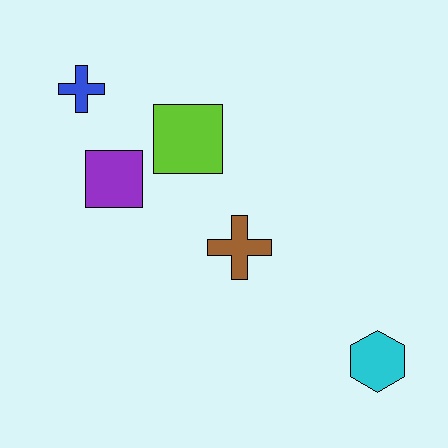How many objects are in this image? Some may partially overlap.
There are 5 objects.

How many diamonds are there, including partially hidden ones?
There are no diamonds.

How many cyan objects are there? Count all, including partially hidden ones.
There is 1 cyan object.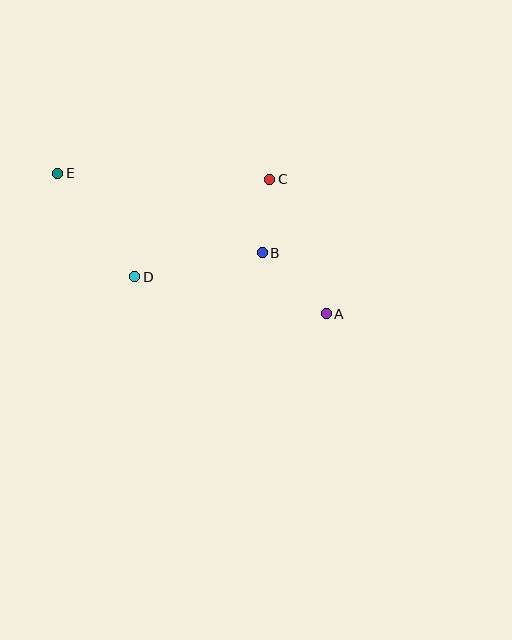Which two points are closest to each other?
Points B and C are closest to each other.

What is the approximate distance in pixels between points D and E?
The distance between D and E is approximately 129 pixels.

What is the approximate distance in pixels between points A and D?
The distance between A and D is approximately 195 pixels.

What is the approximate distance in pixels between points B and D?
The distance between B and D is approximately 130 pixels.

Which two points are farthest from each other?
Points A and E are farthest from each other.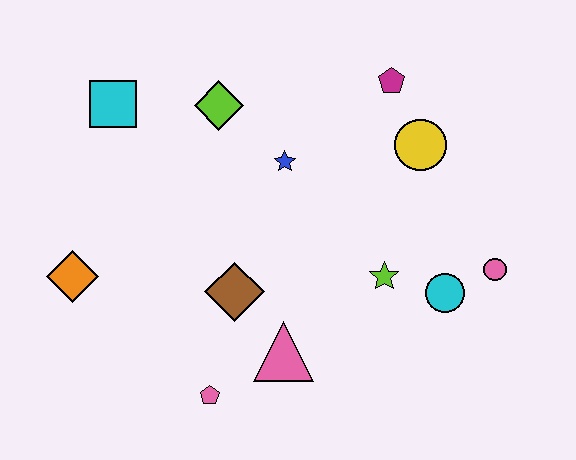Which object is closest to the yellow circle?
The magenta pentagon is closest to the yellow circle.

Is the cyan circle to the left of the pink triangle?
No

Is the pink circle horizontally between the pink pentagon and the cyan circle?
No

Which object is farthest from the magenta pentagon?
The orange diamond is farthest from the magenta pentagon.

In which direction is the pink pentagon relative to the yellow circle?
The pink pentagon is below the yellow circle.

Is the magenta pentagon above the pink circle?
Yes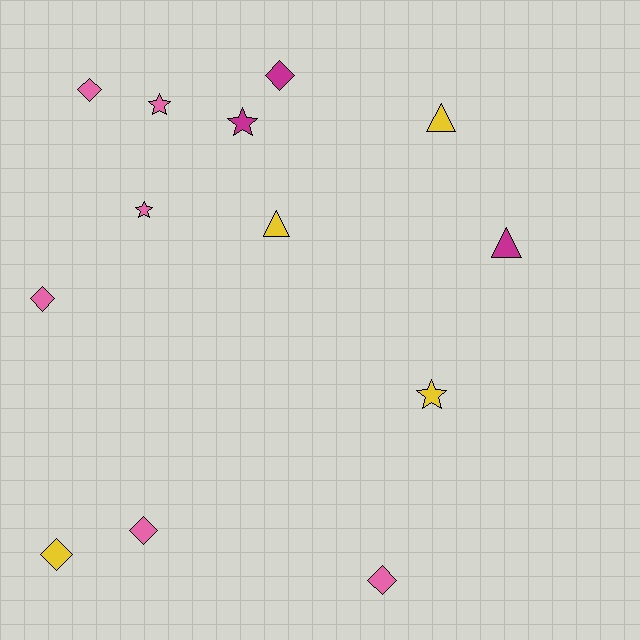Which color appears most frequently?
Pink, with 6 objects.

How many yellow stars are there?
There is 1 yellow star.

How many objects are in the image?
There are 13 objects.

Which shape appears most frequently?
Diamond, with 6 objects.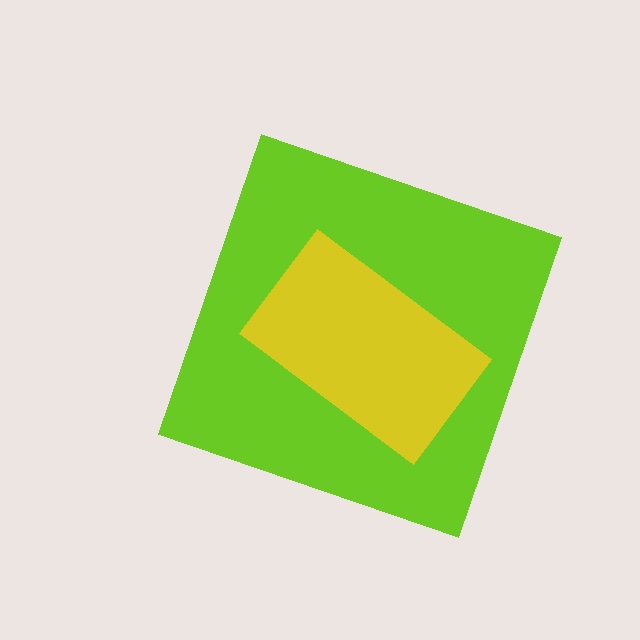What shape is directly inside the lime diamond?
The yellow rectangle.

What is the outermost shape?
The lime diamond.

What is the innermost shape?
The yellow rectangle.